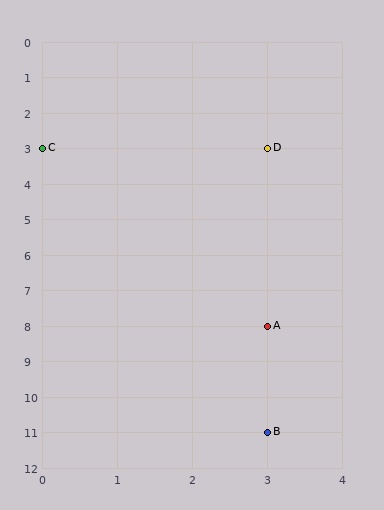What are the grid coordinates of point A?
Point A is at grid coordinates (3, 8).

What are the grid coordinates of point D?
Point D is at grid coordinates (3, 3).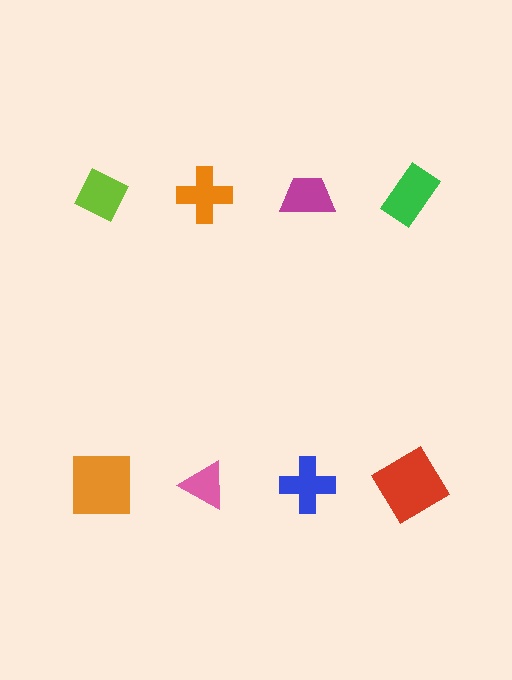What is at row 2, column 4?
A red diamond.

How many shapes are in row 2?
4 shapes.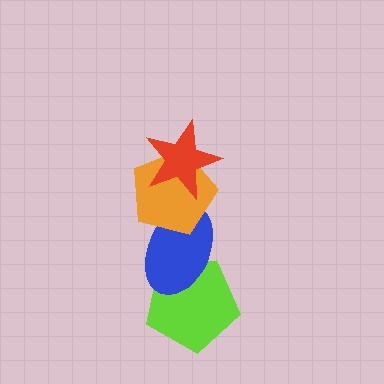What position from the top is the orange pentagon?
The orange pentagon is 2nd from the top.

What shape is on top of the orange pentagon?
The red star is on top of the orange pentagon.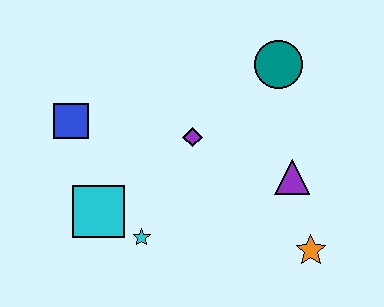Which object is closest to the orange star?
The purple triangle is closest to the orange star.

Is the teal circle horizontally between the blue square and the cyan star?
No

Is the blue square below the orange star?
No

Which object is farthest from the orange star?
The blue square is farthest from the orange star.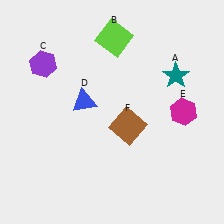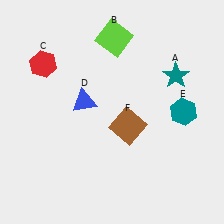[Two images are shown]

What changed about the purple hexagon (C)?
In Image 1, C is purple. In Image 2, it changed to red.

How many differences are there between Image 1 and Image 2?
There are 2 differences between the two images.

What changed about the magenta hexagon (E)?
In Image 1, E is magenta. In Image 2, it changed to teal.